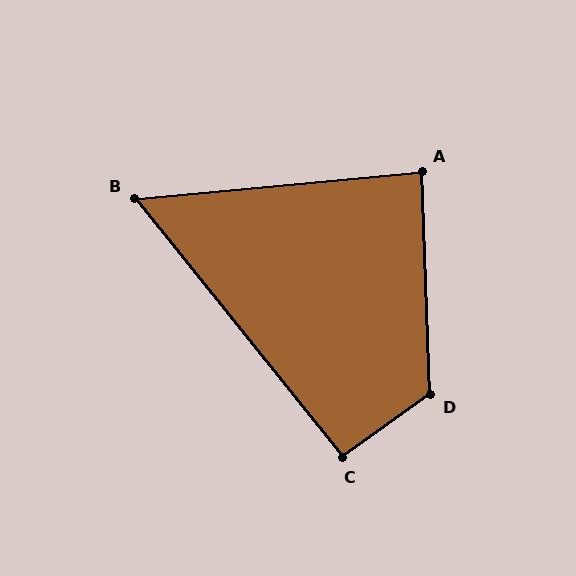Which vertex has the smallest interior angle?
B, at approximately 56 degrees.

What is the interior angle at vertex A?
Approximately 87 degrees (approximately right).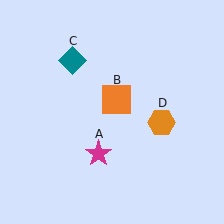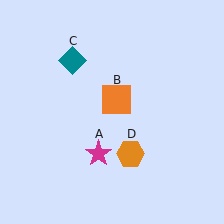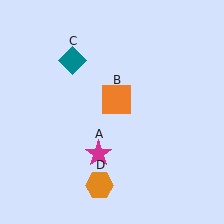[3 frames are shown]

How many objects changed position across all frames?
1 object changed position: orange hexagon (object D).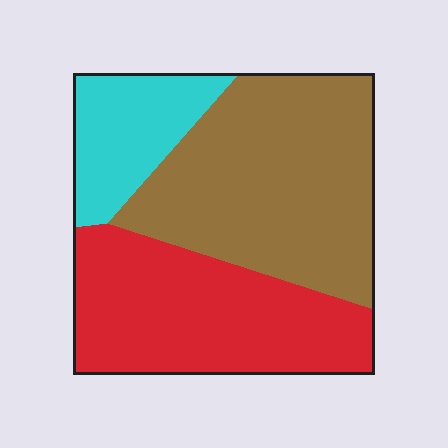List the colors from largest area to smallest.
From largest to smallest: brown, red, cyan.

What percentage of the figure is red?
Red takes up about three eighths (3/8) of the figure.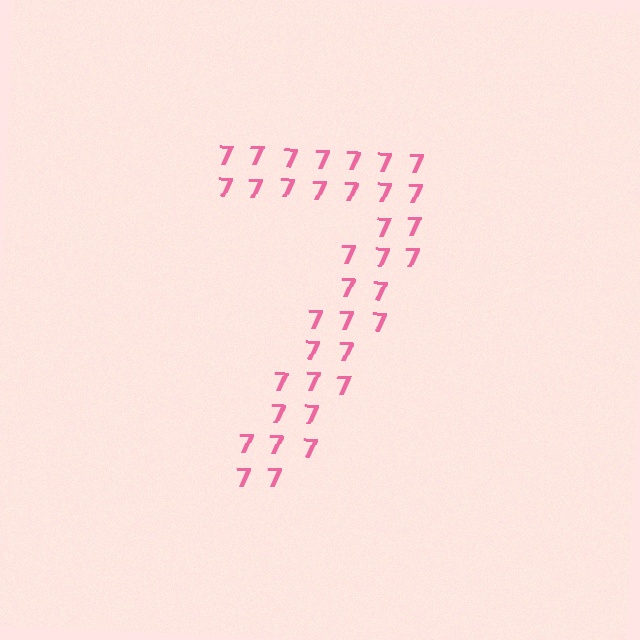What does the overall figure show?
The overall figure shows the digit 7.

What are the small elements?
The small elements are digit 7's.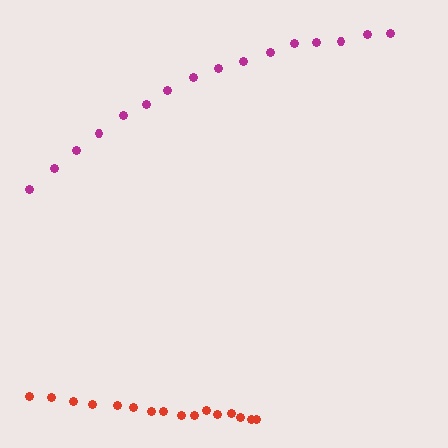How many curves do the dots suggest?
There are 2 distinct paths.